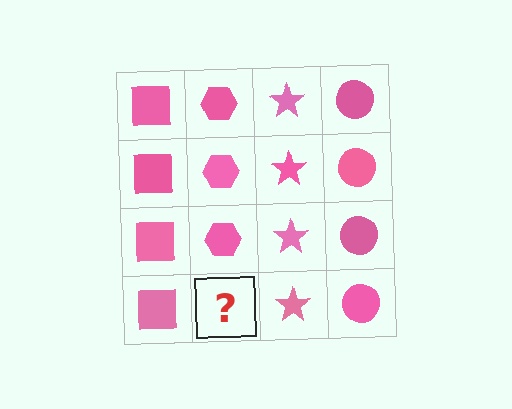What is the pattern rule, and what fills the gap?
The rule is that each column has a consistent shape. The gap should be filled with a pink hexagon.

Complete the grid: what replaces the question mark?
The question mark should be replaced with a pink hexagon.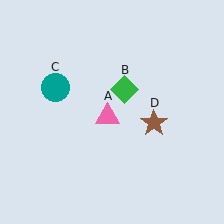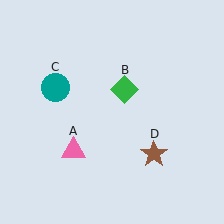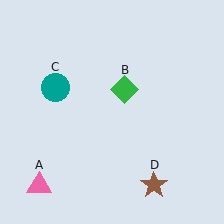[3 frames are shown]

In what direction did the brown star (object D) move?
The brown star (object D) moved down.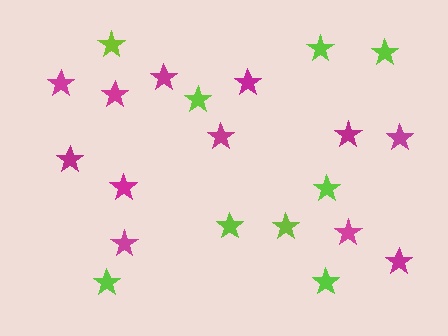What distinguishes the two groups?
There are 2 groups: one group of lime stars (9) and one group of magenta stars (12).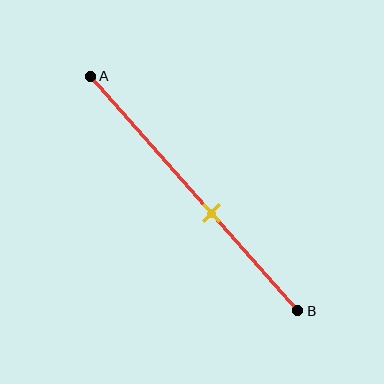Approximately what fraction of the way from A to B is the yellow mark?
The yellow mark is approximately 60% of the way from A to B.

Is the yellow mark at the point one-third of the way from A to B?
No, the mark is at about 60% from A, not at the 33% one-third point.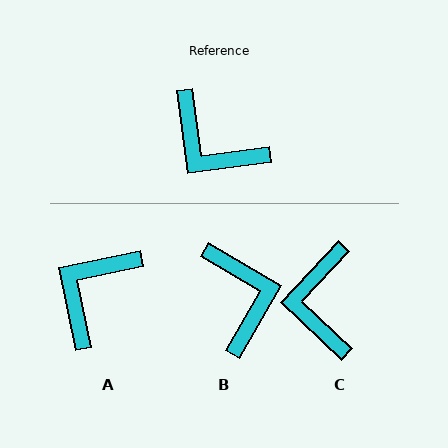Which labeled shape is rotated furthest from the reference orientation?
B, about 142 degrees away.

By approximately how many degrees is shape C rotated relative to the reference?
Approximately 51 degrees clockwise.